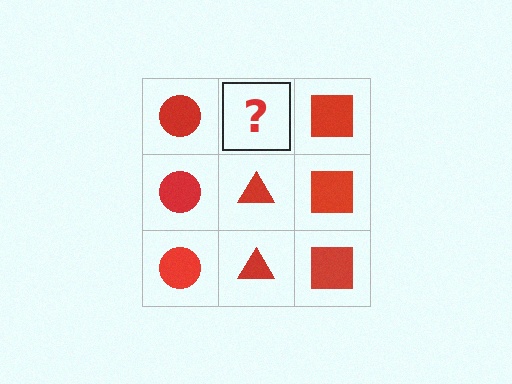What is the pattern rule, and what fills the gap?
The rule is that each column has a consistent shape. The gap should be filled with a red triangle.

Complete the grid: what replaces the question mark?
The question mark should be replaced with a red triangle.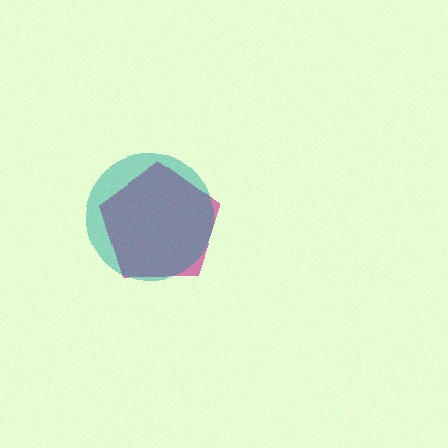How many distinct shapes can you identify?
There are 2 distinct shapes: a magenta pentagon, a teal circle.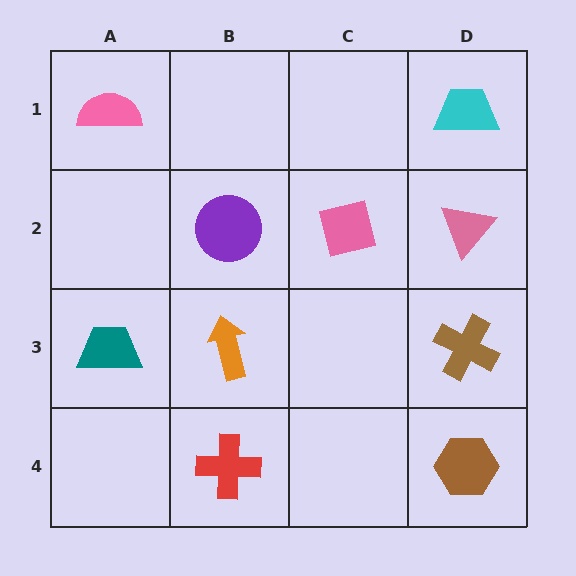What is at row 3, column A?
A teal trapezoid.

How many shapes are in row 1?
2 shapes.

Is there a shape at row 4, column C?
No, that cell is empty.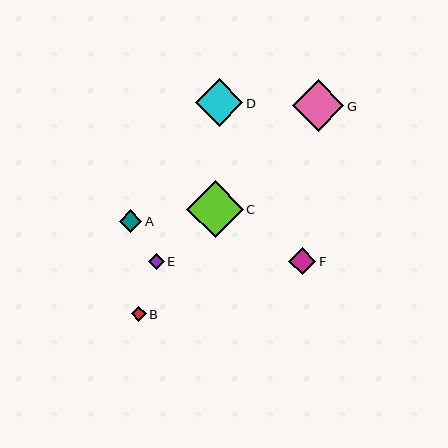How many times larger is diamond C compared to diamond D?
Diamond C is approximately 1.2 times the size of diamond D.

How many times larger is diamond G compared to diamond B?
Diamond G is approximately 3.4 times the size of diamond B.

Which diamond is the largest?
Diamond C is the largest with a size of approximately 56 pixels.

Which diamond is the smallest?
Diamond B is the smallest with a size of approximately 15 pixels.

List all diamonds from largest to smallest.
From largest to smallest: C, G, D, F, A, E, B.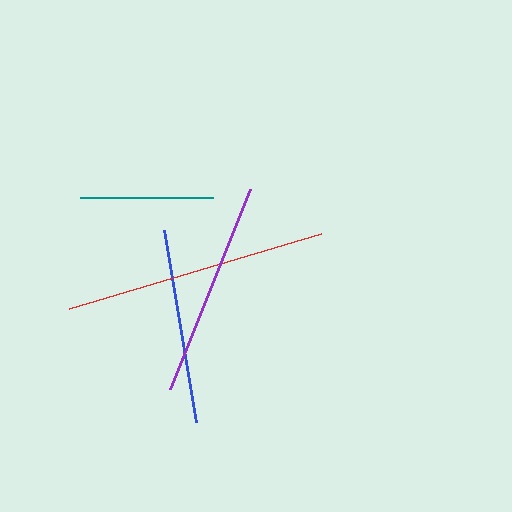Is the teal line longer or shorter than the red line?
The red line is longer than the teal line.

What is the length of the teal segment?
The teal segment is approximately 133 pixels long.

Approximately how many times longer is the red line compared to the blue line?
The red line is approximately 1.4 times the length of the blue line.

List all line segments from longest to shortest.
From longest to shortest: red, purple, blue, teal.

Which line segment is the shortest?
The teal line is the shortest at approximately 133 pixels.